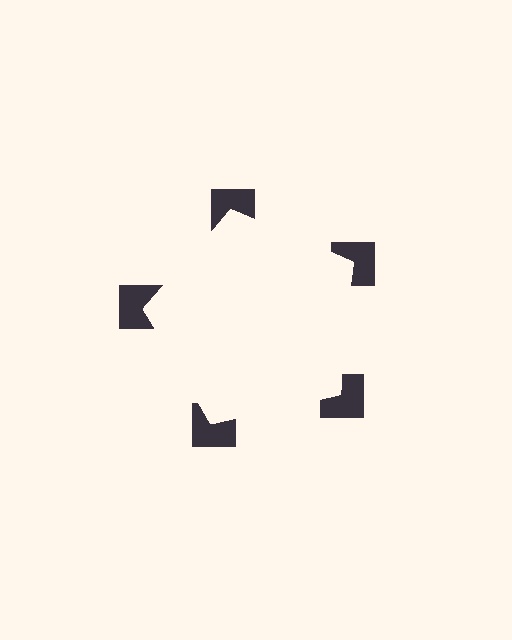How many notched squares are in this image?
There are 5 — one at each vertex of the illusory pentagon.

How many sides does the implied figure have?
5 sides.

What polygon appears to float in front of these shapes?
An illusory pentagon — its edges are inferred from the aligned wedge cuts in the notched squares, not physically drawn.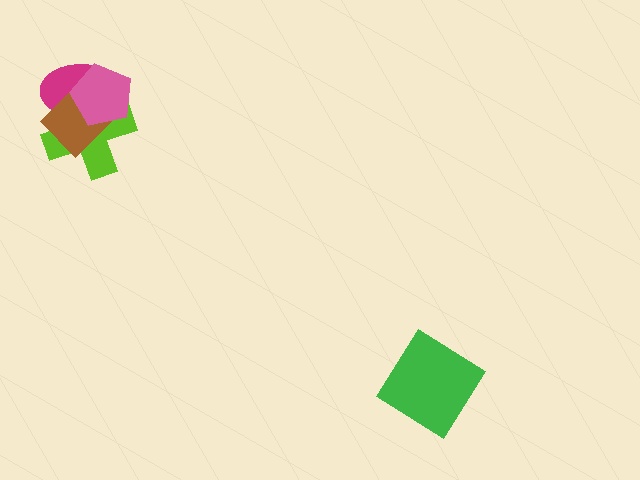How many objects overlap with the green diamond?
0 objects overlap with the green diamond.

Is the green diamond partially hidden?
No, no other shape covers it.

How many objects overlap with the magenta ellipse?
3 objects overlap with the magenta ellipse.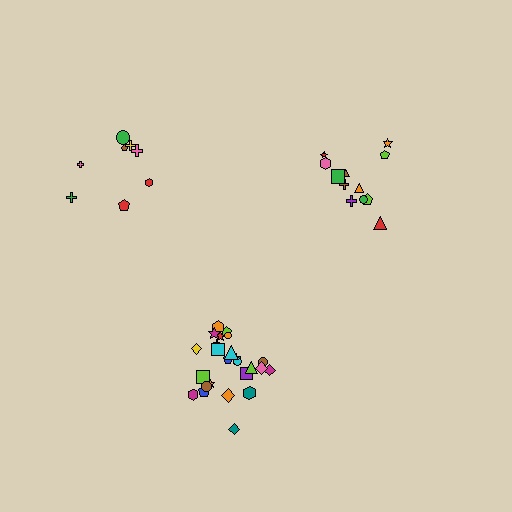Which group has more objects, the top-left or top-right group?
The top-right group.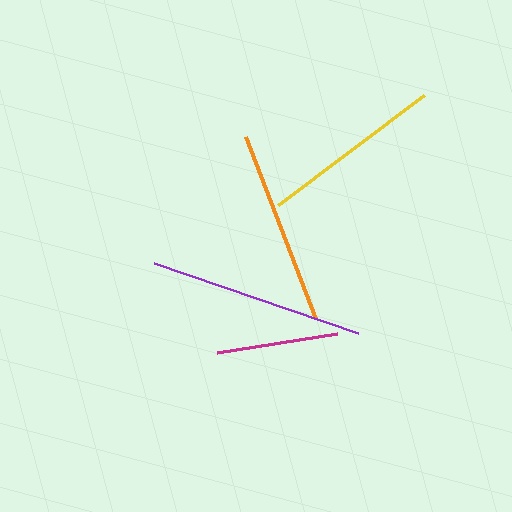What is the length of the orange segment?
The orange segment is approximately 195 pixels long.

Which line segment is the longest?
The purple line is the longest at approximately 216 pixels.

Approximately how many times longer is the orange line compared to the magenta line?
The orange line is approximately 1.6 times the length of the magenta line.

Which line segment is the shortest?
The magenta line is the shortest at approximately 121 pixels.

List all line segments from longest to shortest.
From longest to shortest: purple, orange, yellow, magenta.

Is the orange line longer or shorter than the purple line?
The purple line is longer than the orange line.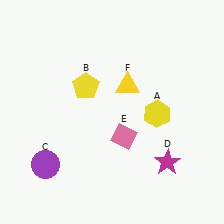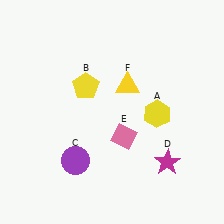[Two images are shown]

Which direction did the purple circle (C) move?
The purple circle (C) moved right.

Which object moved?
The purple circle (C) moved right.